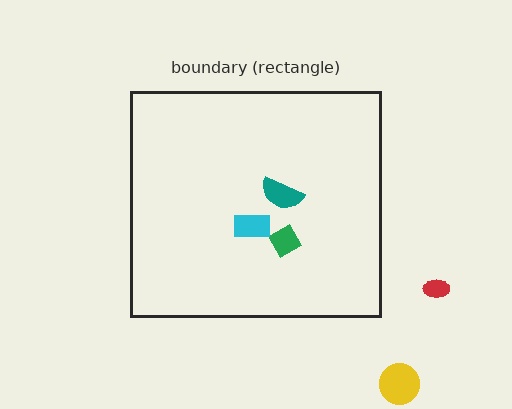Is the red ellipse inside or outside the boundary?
Outside.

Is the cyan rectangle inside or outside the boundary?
Inside.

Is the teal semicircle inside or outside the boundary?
Inside.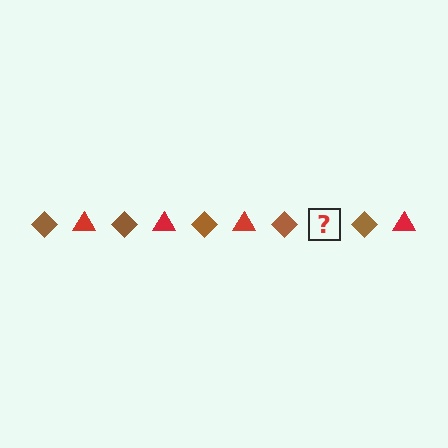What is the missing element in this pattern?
The missing element is a red triangle.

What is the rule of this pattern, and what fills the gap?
The rule is that the pattern alternates between brown diamond and red triangle. The gap should be filled with a red triangle.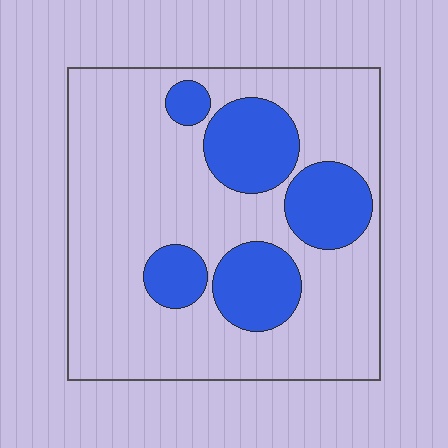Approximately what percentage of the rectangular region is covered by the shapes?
Approximately 25%.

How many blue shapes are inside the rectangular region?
5.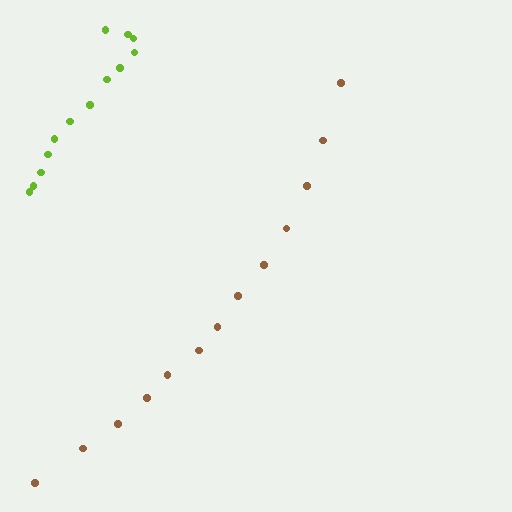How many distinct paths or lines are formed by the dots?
There are 2 distinct paths.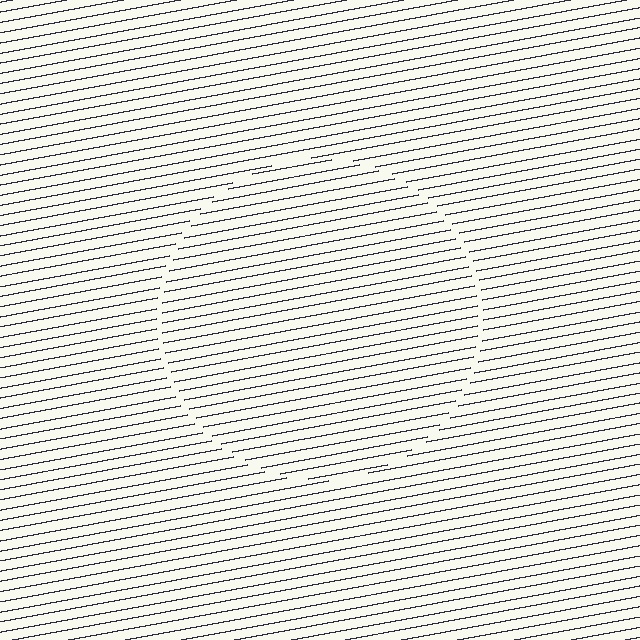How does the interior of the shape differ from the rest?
The interior of the shape contains the same grating, shifted by half a period — the contour is defined by the phase discontinuity where line-ends from the inner and outer gratings abut.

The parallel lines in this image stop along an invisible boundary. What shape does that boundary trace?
An illusory circle. The interior of the shape contains the same grating, shifted by half a period — the contour is defined by the phase discontinuity where line-ends from the inner and outer gratings abut.